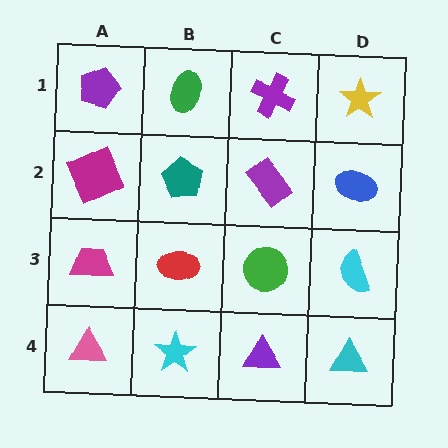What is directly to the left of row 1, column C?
A green ellipse.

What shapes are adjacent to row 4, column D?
A cyan semicircle (row 3, column D), a purple triangle (row 4, column C).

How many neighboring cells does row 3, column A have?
3.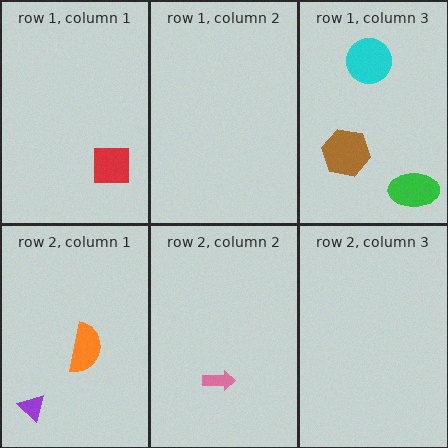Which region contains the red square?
The row 1, column 1 region.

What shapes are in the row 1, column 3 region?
The brown hexagon, the cyan circle, the green ellipse.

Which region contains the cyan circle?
The row 1, column 3 region.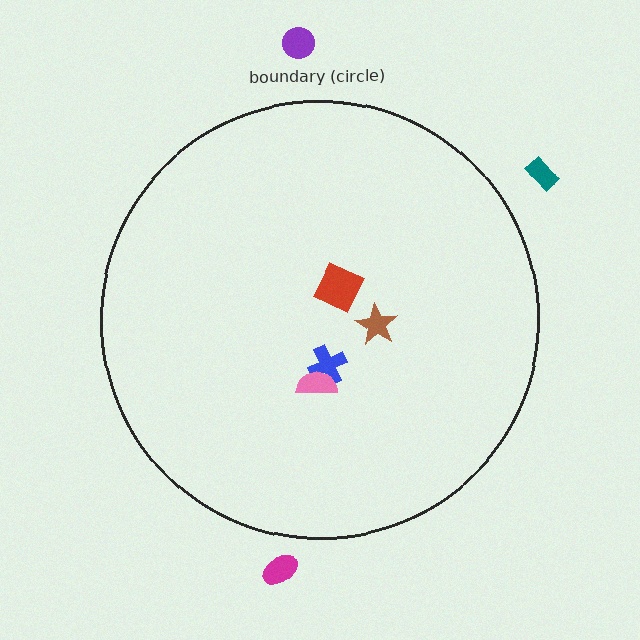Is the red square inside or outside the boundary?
Inside.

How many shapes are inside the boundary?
4 inside, 3 outside.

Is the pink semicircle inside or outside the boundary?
Inside.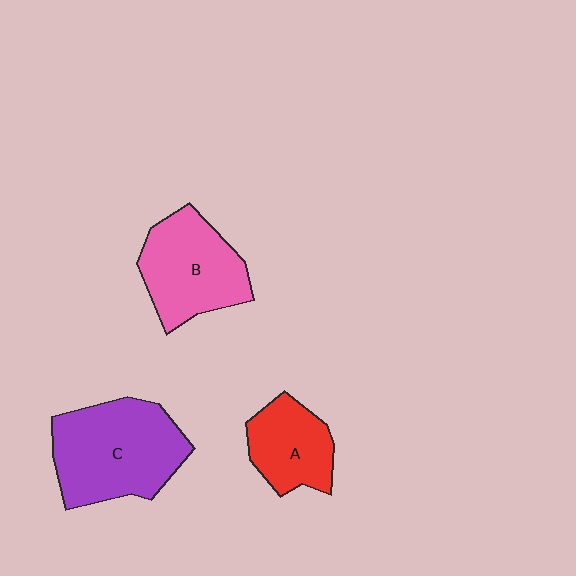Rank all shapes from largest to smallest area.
From largest to smallest: C (purple), B (pink), A (red).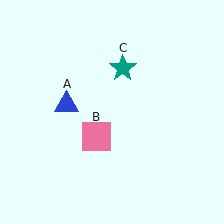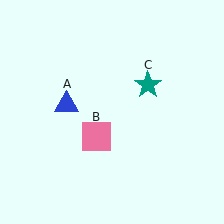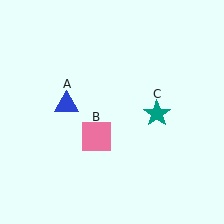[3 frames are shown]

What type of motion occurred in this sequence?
The teal star (object C) rotated clockwise around the center of the scene.